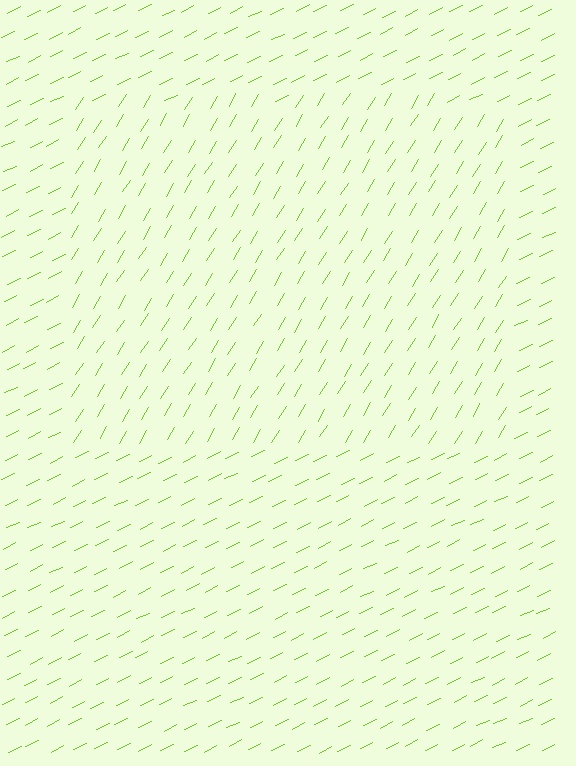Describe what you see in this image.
The image is filled with small lime line segments. A rectangle region in the image has lines oriented differently from the surrounding lines, creating a visible texture boundary.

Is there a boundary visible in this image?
Yes, there is a texture boundary formed by a change in line orientation.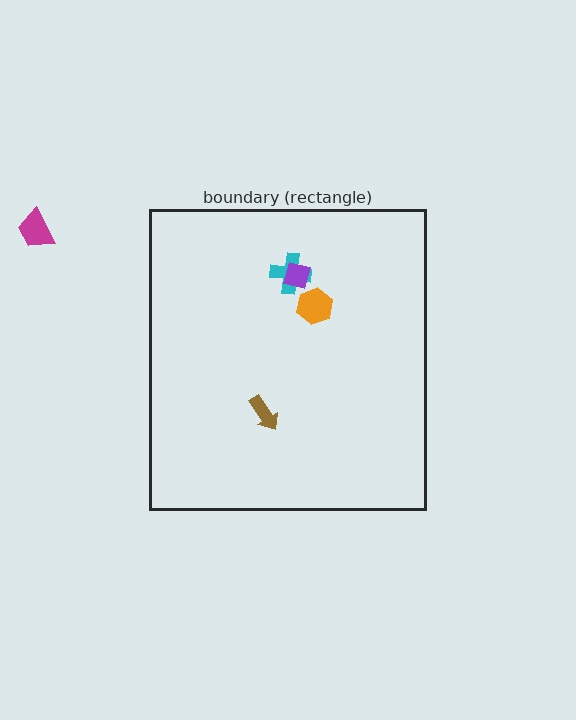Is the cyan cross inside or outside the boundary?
Inside.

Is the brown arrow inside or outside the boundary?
Inside.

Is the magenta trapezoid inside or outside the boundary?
Outside.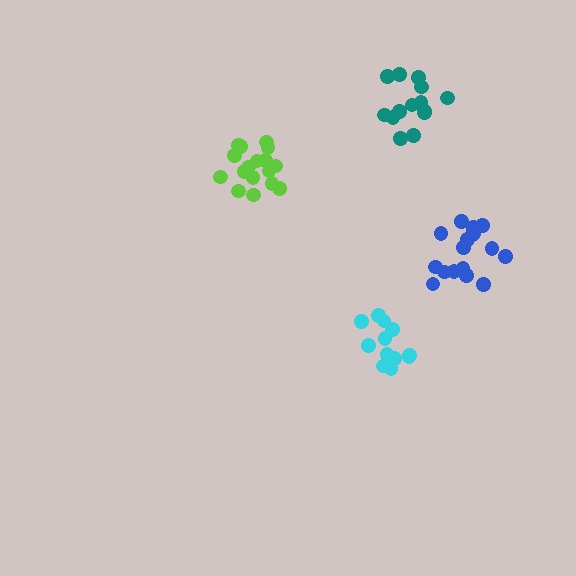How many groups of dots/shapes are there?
There are 4 groups.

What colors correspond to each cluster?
The clusters are colored: teal, lime, cyan, blue.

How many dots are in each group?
Group 1: 14 dots, Group 2: 17 dots, Group 3: 12 dots, Group 4: 17 dots (60 total).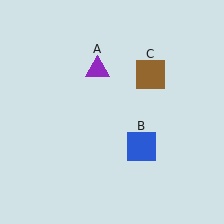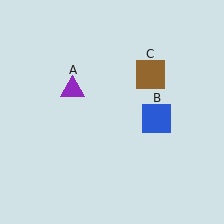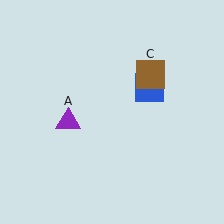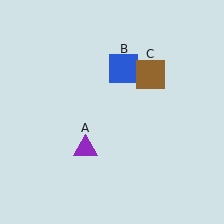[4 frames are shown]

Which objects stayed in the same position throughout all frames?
Brown square (object C) remained stationary.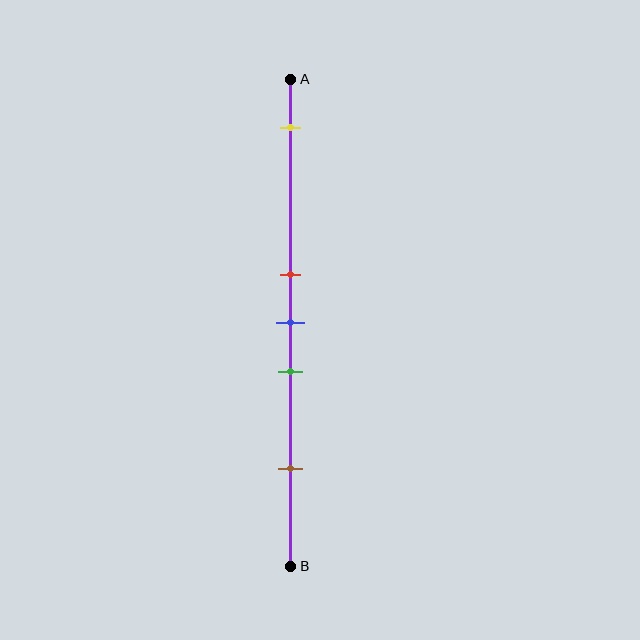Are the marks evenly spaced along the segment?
No, the marks are not evenly spaced.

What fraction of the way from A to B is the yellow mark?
The yellow mark is approximately 10% (0.1) of the way from A to B.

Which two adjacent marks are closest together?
The red and blue marks are the closest adjacent pair.